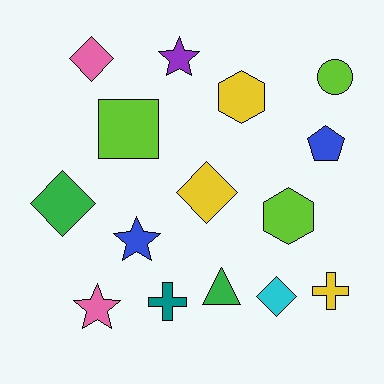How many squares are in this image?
There is 1 square.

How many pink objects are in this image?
There are 2 pink objects.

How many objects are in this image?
There are 15 objects.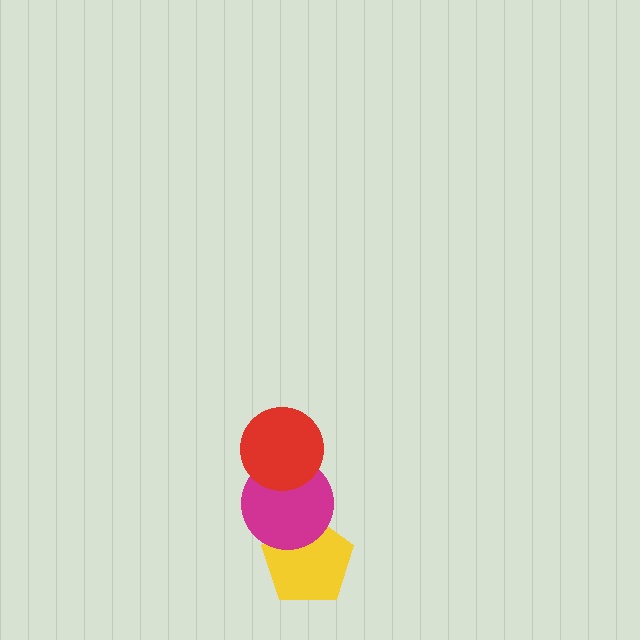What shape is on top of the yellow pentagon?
The magenta circle is on top of the yellow pentagon.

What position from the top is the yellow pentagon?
The yellow pentagon is 3rd from the top.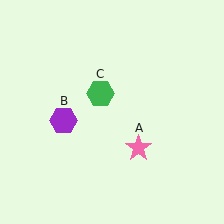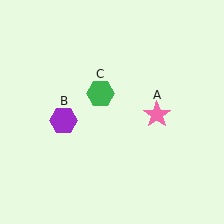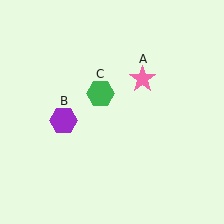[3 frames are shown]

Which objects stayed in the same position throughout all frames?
Purple hexagon (object B) and green hexagon (object C) remained stationary.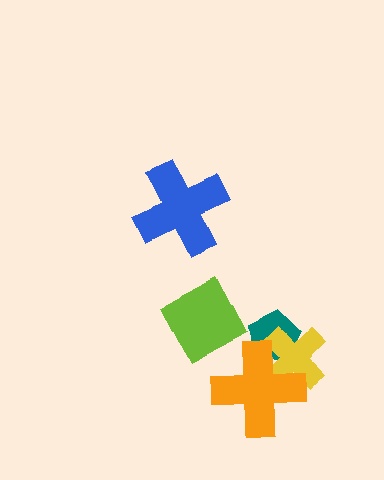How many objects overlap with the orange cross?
2 objects overlap with the orange cross.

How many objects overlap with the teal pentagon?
2 objects overlap with the teal pentagon.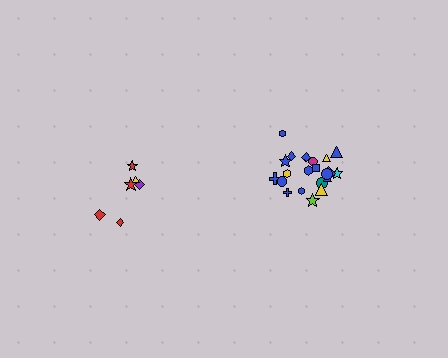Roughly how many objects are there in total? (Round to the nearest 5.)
Roughly 30 objects in total.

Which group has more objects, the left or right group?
The right group.